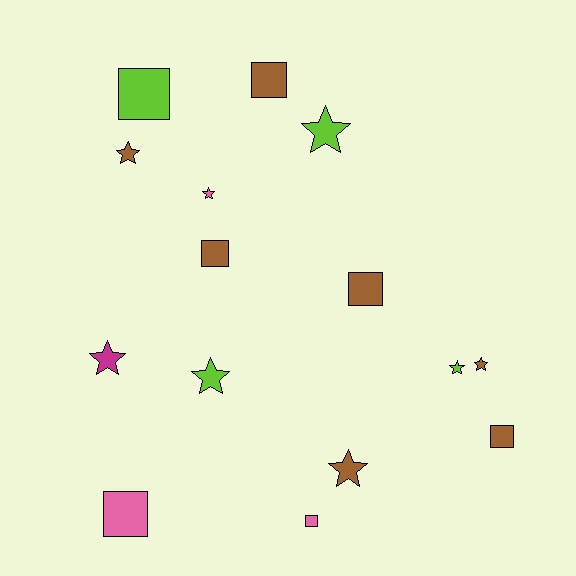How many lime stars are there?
There are 3 lime stars.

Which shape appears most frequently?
Star, with 8 objects.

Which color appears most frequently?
Brown, with 7 objects.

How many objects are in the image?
There are 15 objects.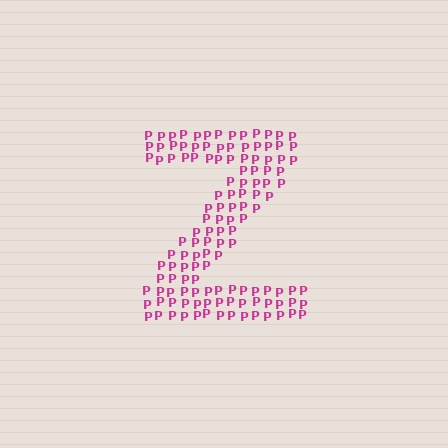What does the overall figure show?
The overall figure shows the letter Z.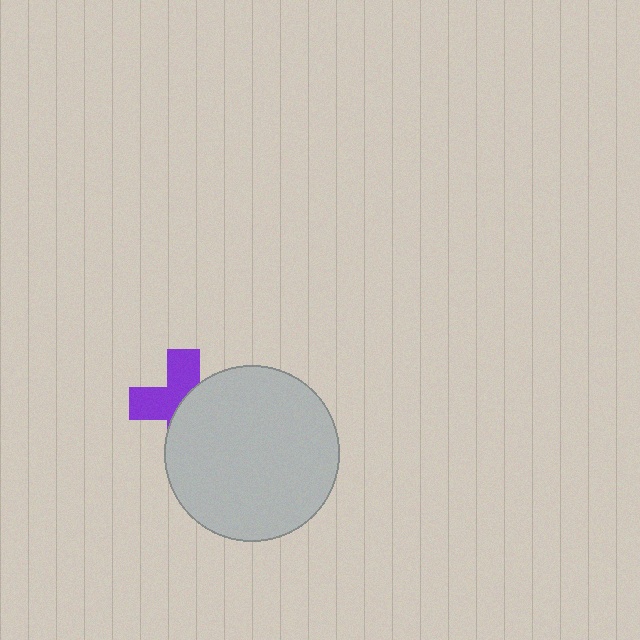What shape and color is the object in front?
The object in front is a light gray circle.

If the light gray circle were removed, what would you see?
You would see the complete purple cross.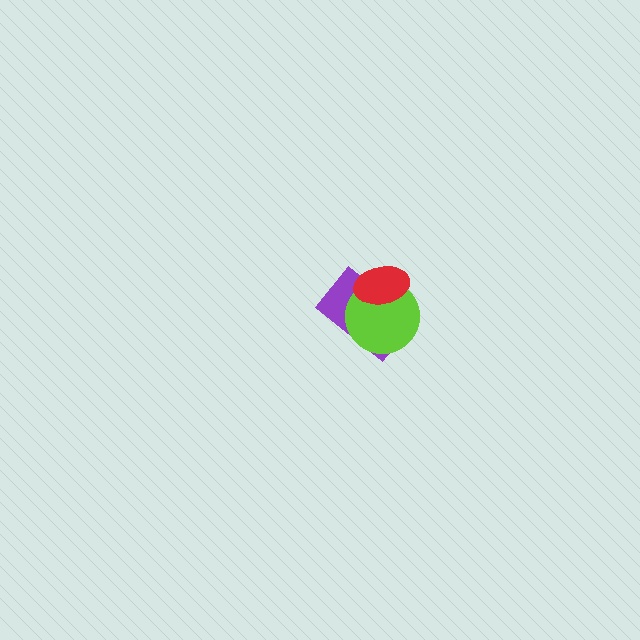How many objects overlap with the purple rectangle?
2 objects overlap with the purple rectangle.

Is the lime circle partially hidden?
Yes, it is partially covered by another shape.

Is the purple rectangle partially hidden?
Yes, it is partially covered by another shape.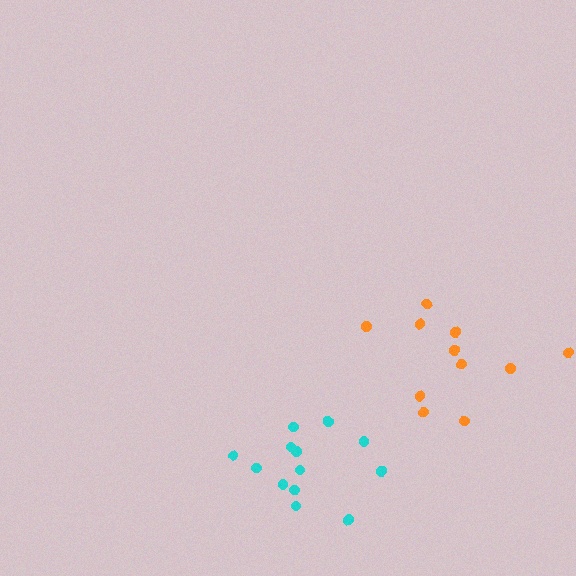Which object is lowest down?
The cyan cluster is bottommost.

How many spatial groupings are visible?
There are 2 spatial groupings.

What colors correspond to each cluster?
The clusters are colored: orange, cyan.